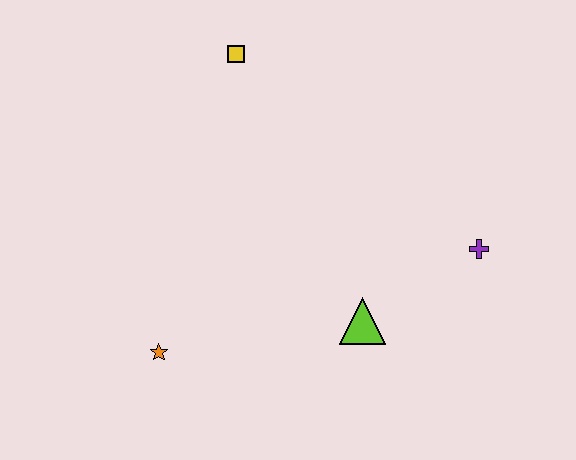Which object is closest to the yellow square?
The lime triangle is closest to the yellow square.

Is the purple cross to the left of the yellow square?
No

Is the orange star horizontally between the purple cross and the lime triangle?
No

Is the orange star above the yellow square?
No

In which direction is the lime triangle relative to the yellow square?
The lime triangle is below the yellow square.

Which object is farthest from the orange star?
The purple cross is farthest from the orange star.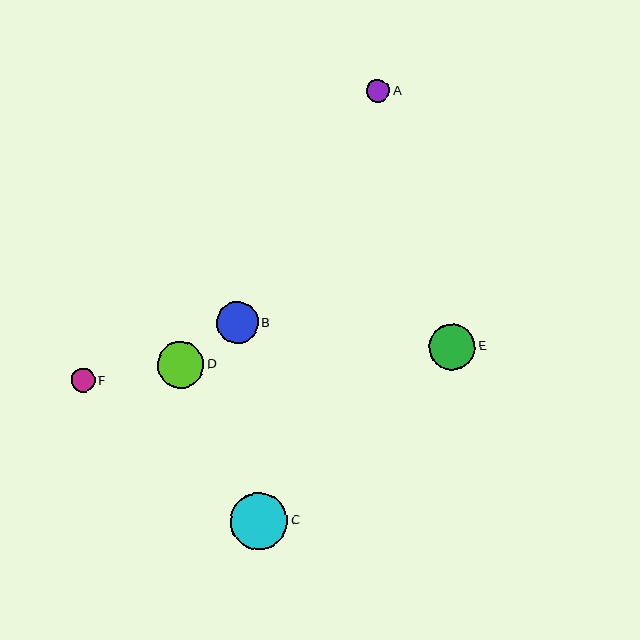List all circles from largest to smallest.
From largest to smallest: C, D, E, B, F, A.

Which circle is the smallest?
Circle A is the smallest with a size of approximately 24 pixels.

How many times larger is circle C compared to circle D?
Circle C is approximately 1.2 times the size of circle D.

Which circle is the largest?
Circle C is the largest with a size of approximately 57 pixels.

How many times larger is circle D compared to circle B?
Circle D is approximately 1.1 times the size of circle B.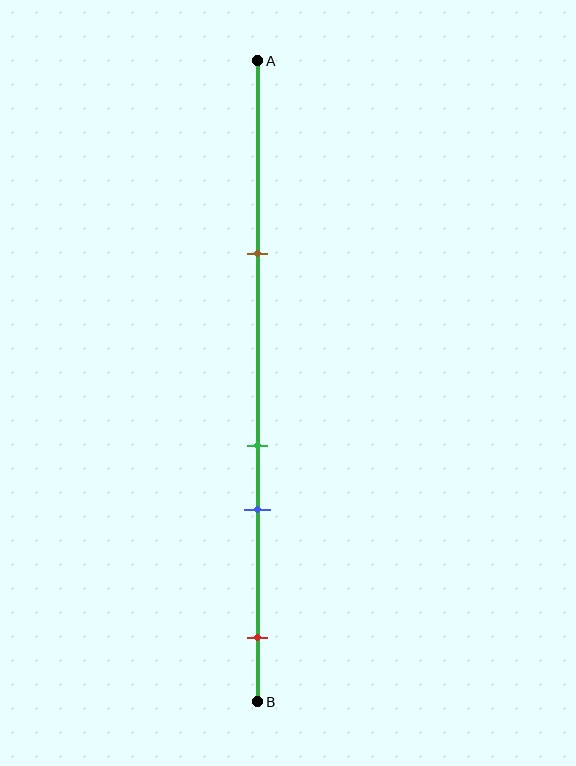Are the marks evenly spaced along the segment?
No, the marks are not evenly spaced.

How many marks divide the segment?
There are 4 marks dividing the segment.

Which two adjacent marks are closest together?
The green and blue marks are the closest adjacent pair.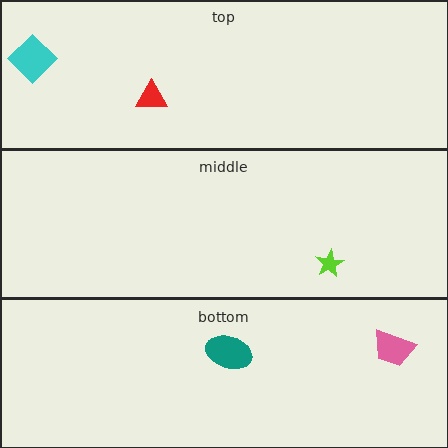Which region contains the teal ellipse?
The bottom region.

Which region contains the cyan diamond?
The top region.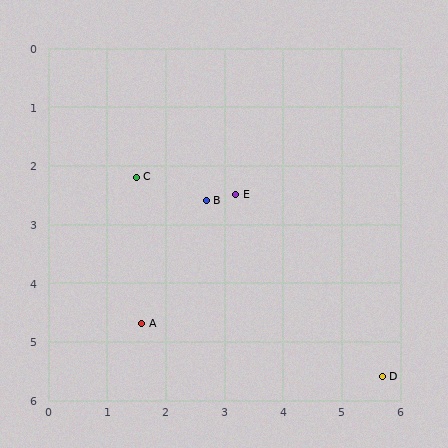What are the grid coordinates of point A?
Point A is at approximately (1.6, 4.7).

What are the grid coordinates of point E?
Point E is at approximately (3.2, 2.5).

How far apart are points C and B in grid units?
Points C and B are about 1.3 grid units apart.